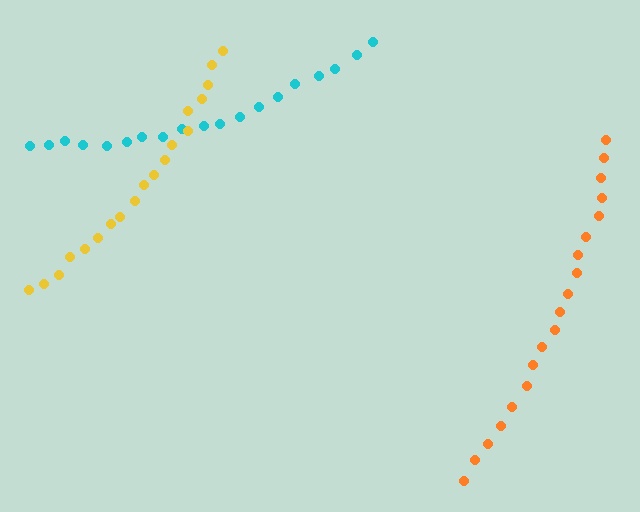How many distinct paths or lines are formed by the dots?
There are 3 distinct paths.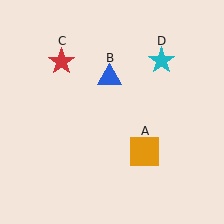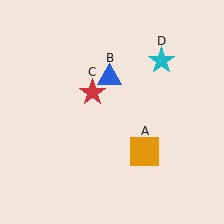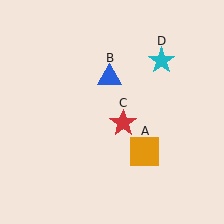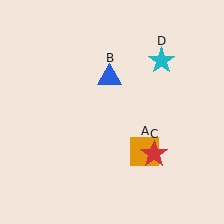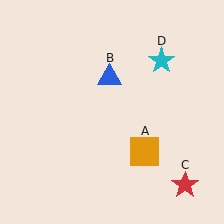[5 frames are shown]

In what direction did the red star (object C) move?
The red star (object C) moved down and to the right.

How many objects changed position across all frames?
1 object changed position: red star (object C).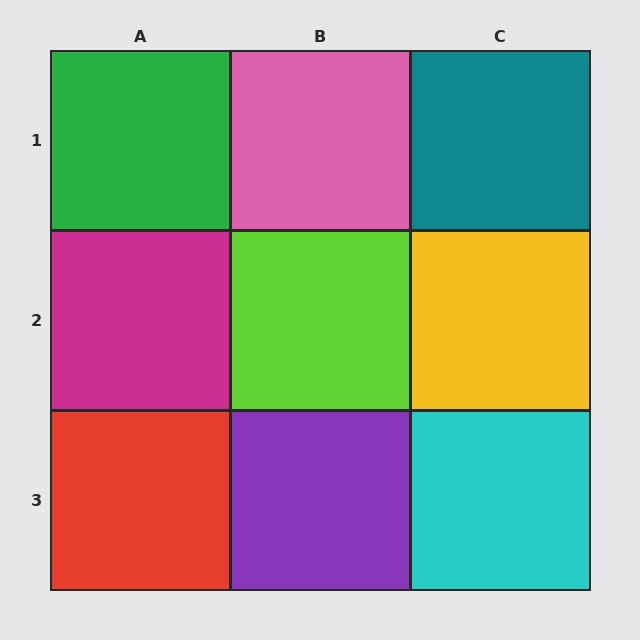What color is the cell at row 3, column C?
Cyan.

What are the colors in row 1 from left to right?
Green, pink, teal.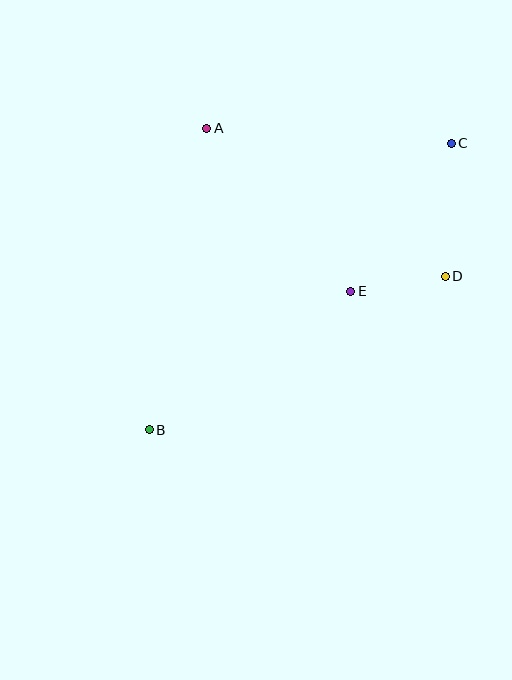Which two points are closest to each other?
Points D and E are closest to each other.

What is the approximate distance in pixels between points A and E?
The distance between A and E is approximately 217 pixels.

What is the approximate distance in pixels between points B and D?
The distance between B and D is approximately 333 pixels.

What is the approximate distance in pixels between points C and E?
The distance between C and E is approximately 179 pixels.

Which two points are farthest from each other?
Points B and C are farthest from each other.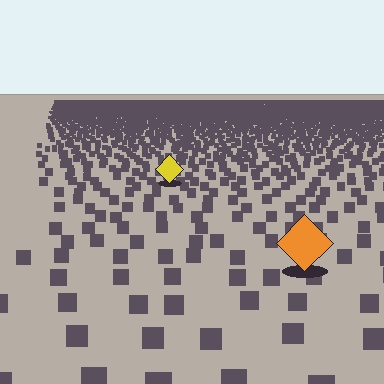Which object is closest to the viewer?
The orange diamond is closest. The texture marks near it are larger and more spread out.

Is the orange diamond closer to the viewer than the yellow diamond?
Yes. The orange diamond is closer — you can tell from the texture gradient: the ground texture is coarser near it.